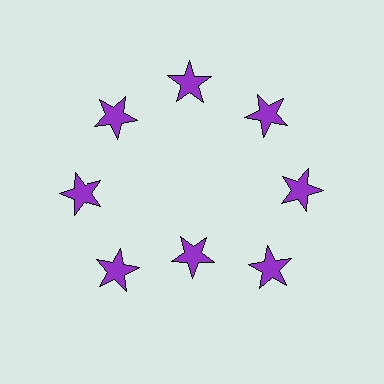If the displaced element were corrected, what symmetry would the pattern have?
It would have 8-fold rotational symmetry — the pattern would map onto itself every 45 degrees.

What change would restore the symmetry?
The symmetry would be restored by moving it outward, back onto the ring so that all 8 stars sit at equal angles and equal distance from the center.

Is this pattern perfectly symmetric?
No. The 8 purple stars are arranged in a ring, but one element near the 6 o'clock position is pulled inward toward the center, breaking the 8-fold rotational symmetry.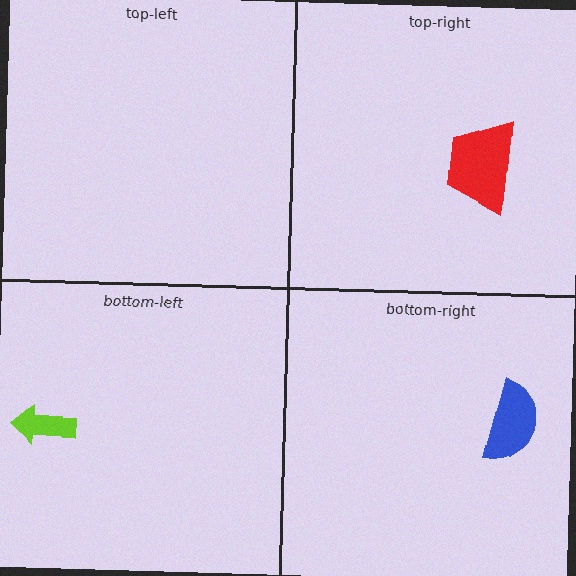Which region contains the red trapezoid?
The top-right region.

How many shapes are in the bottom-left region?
1.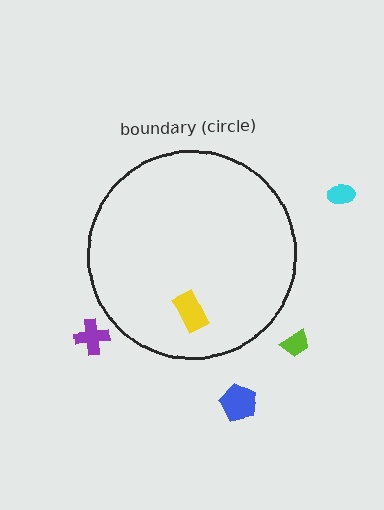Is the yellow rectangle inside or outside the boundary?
Inside.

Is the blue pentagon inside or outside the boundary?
Outside.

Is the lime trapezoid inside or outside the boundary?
Outside.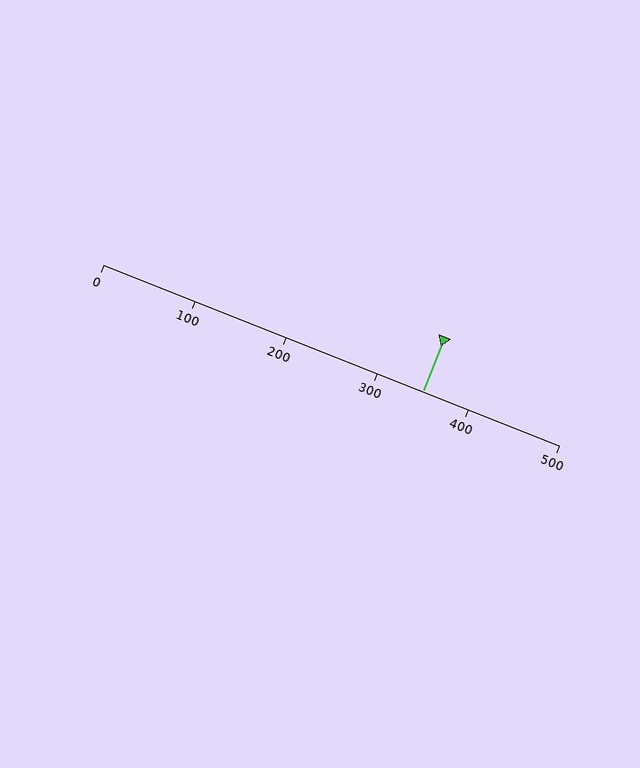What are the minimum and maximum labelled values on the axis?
The axis runs from 0 to 500.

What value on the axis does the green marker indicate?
The marker indicates approximately 350.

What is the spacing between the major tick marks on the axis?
The major ticks are spaced 100 apart.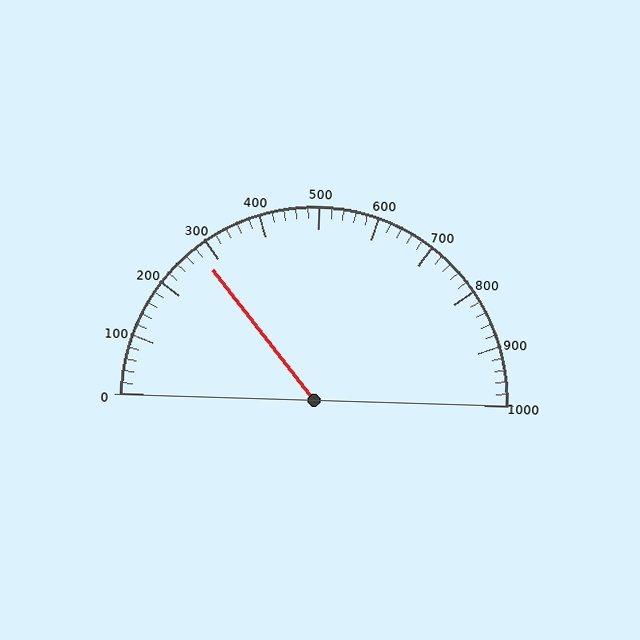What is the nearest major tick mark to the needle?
The nearest major tick mark is 300.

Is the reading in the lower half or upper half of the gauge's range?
The reading is in the lower half of the range (0 to 1000).